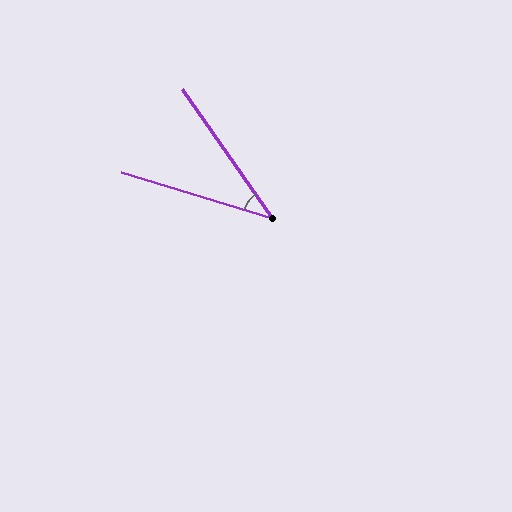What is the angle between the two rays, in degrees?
Approximately 38 degrees.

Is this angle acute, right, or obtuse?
It is acute.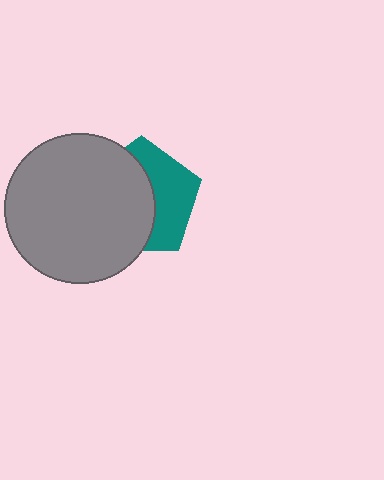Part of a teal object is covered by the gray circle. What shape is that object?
It is a pentagon.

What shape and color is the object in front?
The object in front is a gray circle.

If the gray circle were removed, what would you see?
You would see the complete teal pentagon.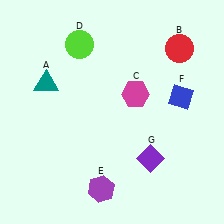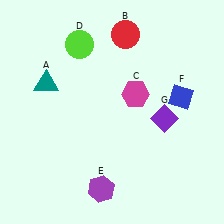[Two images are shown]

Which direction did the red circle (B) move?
The red circle (B) moved left.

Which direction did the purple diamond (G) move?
The purple diamond (G) moved up.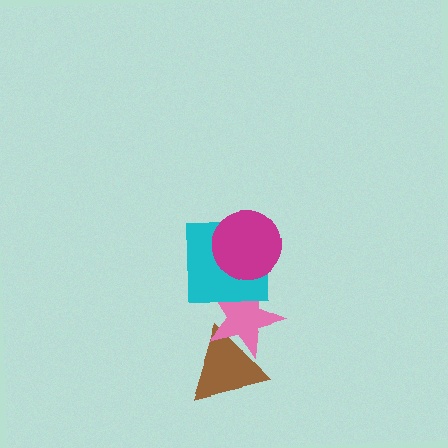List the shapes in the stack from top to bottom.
From top to bottom: the magenta circle, the cyan square, the pink star, the brown triangle.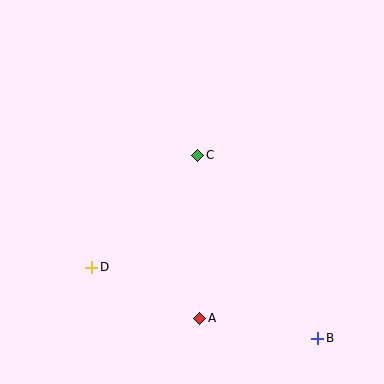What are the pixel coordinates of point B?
Point B is at (318, 338).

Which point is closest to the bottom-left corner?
Point D is closest to the bottom-left corner.